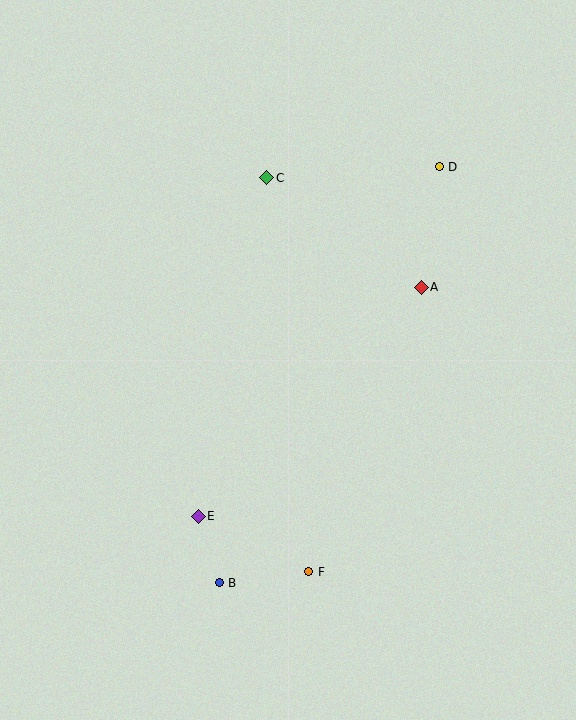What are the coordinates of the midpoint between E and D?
The midpoint between E and D is at (319, 342).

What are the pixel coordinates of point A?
Point A is at (421, 287).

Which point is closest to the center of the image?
Point A at (421, 287) is closest to the center.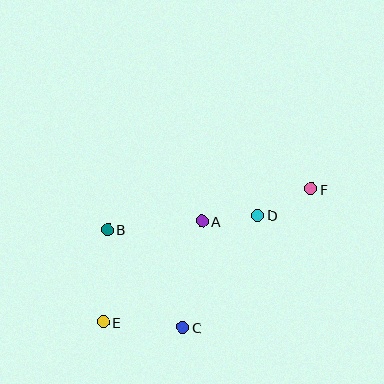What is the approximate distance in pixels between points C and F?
The distance between C and F is approximately 189 pixels.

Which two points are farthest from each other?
Points E and F are farthest from each other.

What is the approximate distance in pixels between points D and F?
The distance between D and F is approximately 59 pixels.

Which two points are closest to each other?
Points A and D are closest to each other.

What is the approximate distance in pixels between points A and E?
The distance between A and E is approximately 141 pixels.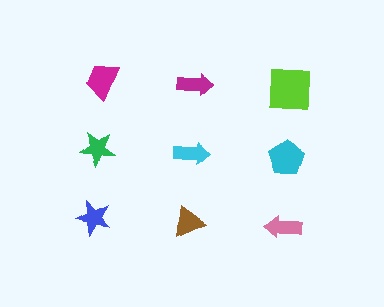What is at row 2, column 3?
A cyan pentagon.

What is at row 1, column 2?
A magenta arrow.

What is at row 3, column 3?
A pink arrow.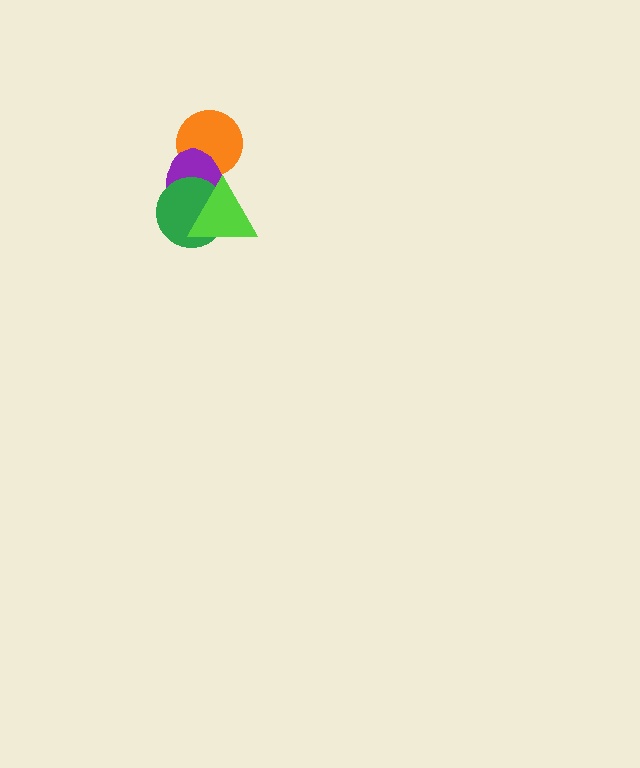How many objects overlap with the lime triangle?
2 objects overlap with the lime triangle.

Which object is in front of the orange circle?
The purple ellipse is in front of the orange circle.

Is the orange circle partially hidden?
Yes, it is partially covered by another shape.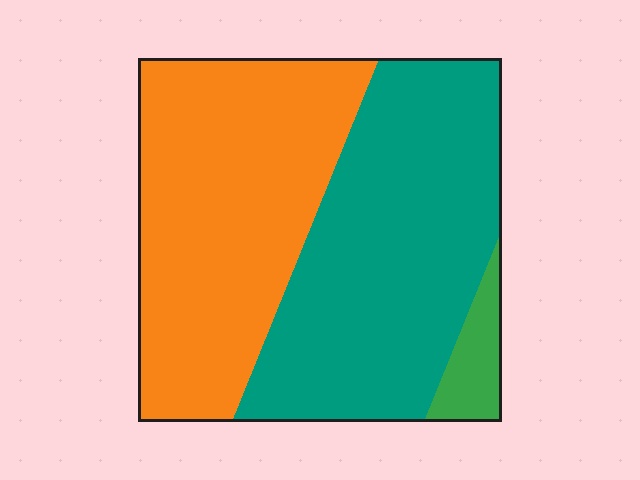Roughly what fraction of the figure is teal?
Teal covers around 50% of the figure.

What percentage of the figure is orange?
Orange takes up about one half (1/2) of the figure.